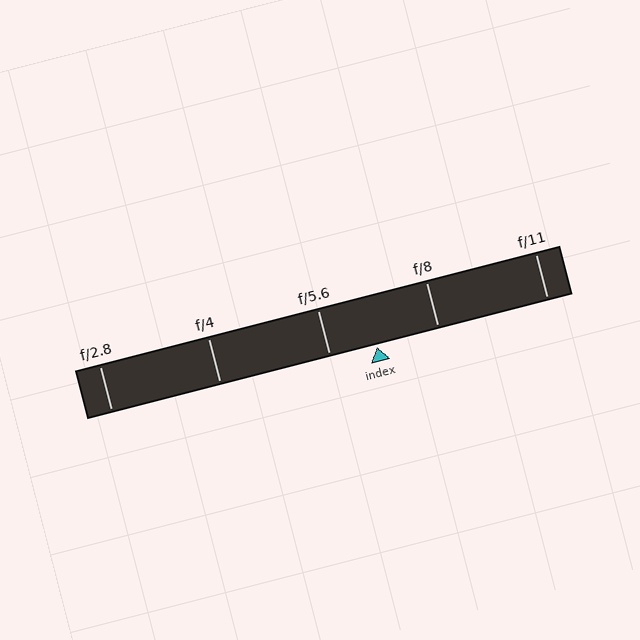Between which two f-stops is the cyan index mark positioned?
The index mark is between f/5.6 and f/8.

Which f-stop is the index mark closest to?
The index mark is closest to f/5.6.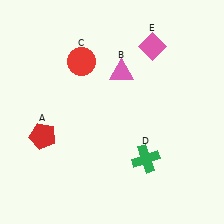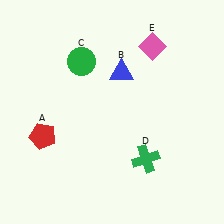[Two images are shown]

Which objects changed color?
B changed from pink to blue. C changed from red to green.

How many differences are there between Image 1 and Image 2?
There are 2 differences between the two images.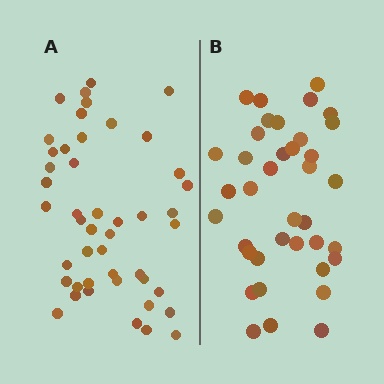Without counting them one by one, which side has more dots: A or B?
Region A (the left region) has more dots.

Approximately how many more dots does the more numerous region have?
Region A has roughly 8 or so more dots than region B.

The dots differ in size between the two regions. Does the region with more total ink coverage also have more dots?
No. Region B has more total ink coverage because its dots are larger, but region A actually contains more individual dots. Total area can be misleading — the number of items is what matters here.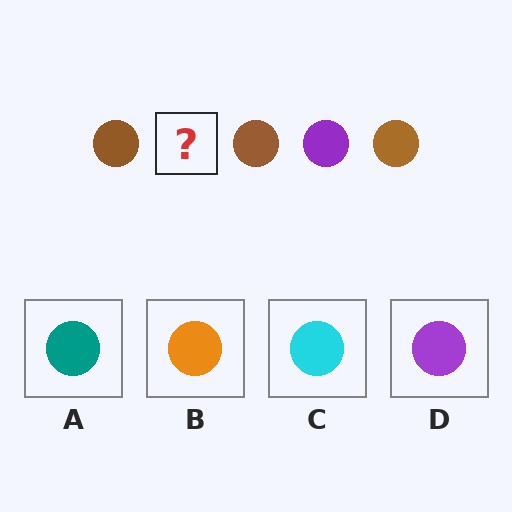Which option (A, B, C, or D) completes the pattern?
D.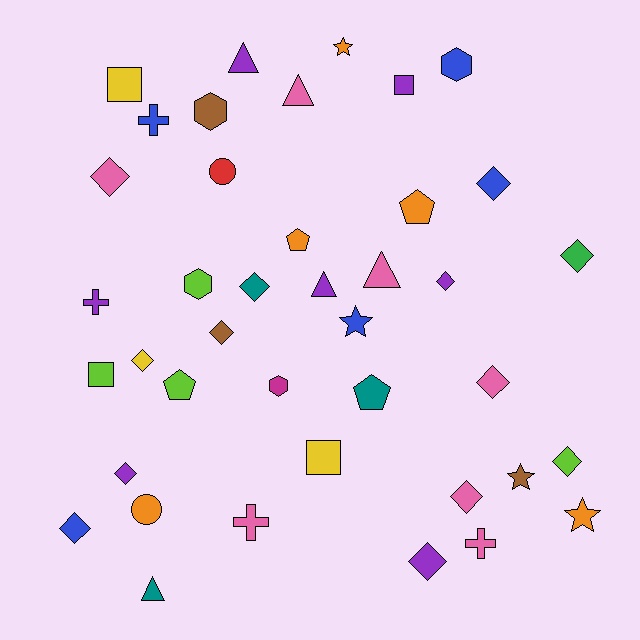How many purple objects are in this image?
There are 7 purple objects.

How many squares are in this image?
There are 4 squares.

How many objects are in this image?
There are 40 objects.